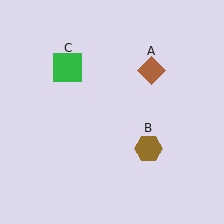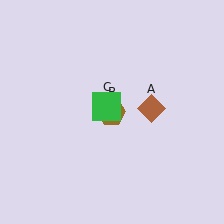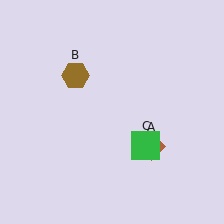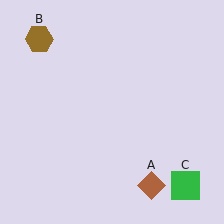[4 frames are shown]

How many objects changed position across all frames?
3 objects changed position: brown diamond (object A), brown hexagon (object B), green square (object C).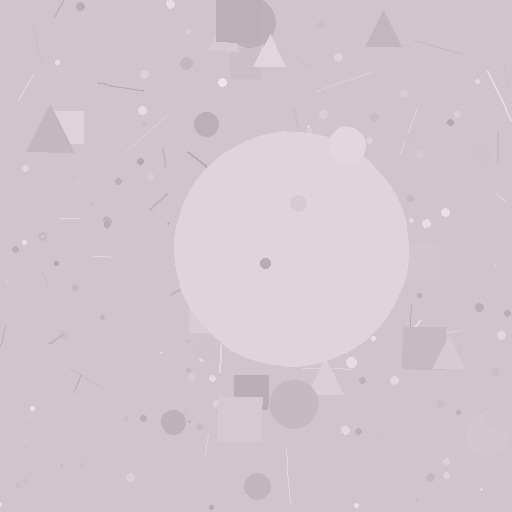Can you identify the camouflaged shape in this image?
The camouflaged shape is a circle.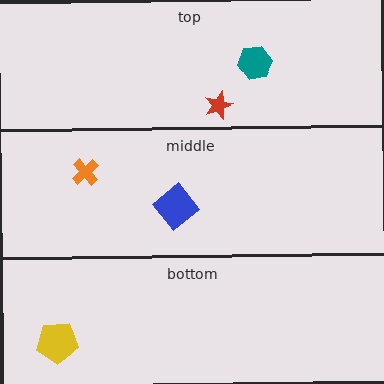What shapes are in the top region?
The teal hexagon, the red star.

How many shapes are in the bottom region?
1.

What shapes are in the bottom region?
The yellow pentagon.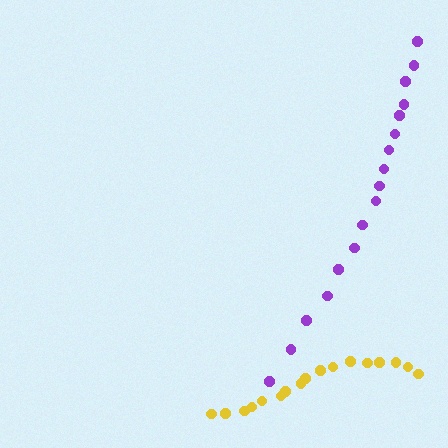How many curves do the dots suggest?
There are 2 distinct paths.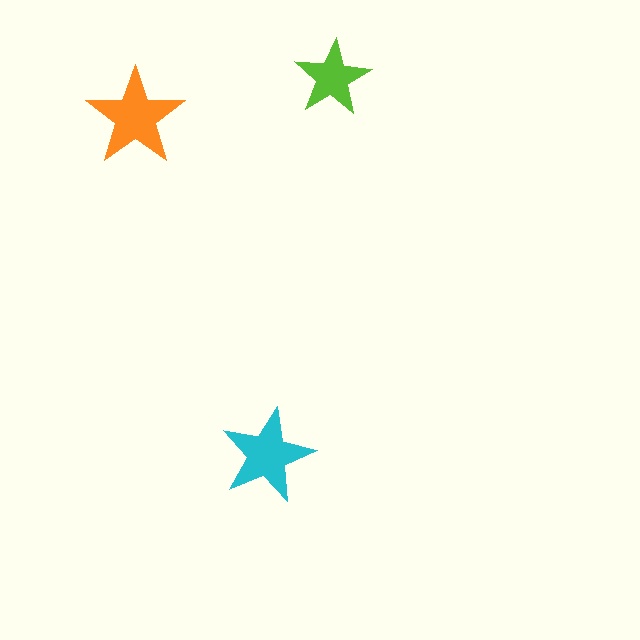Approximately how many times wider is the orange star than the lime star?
About 1.5 times wider.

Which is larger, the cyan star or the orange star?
The orange one.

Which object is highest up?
The lime star is topmost.